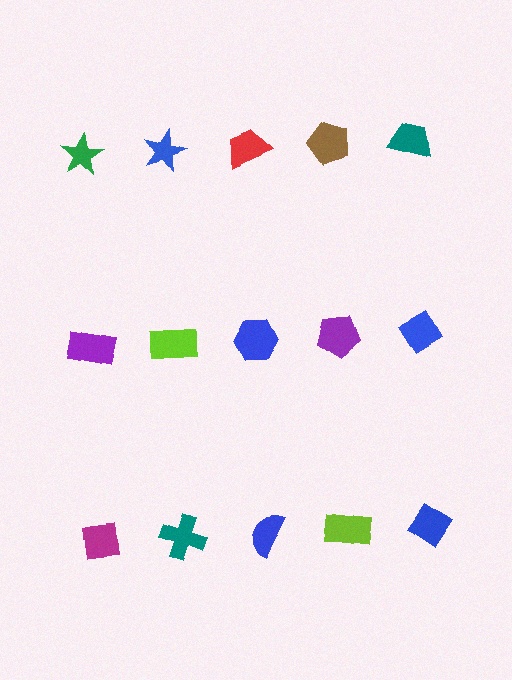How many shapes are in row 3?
5 shapes.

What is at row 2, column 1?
A purple rectangle.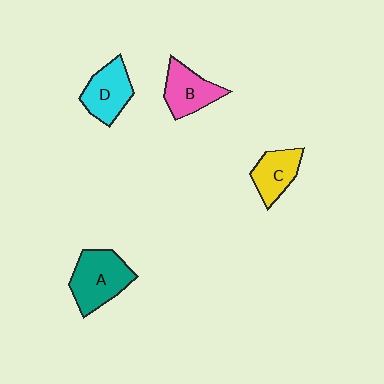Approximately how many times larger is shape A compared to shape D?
Approximately 1.2 times.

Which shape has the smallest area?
Shape C (yellow).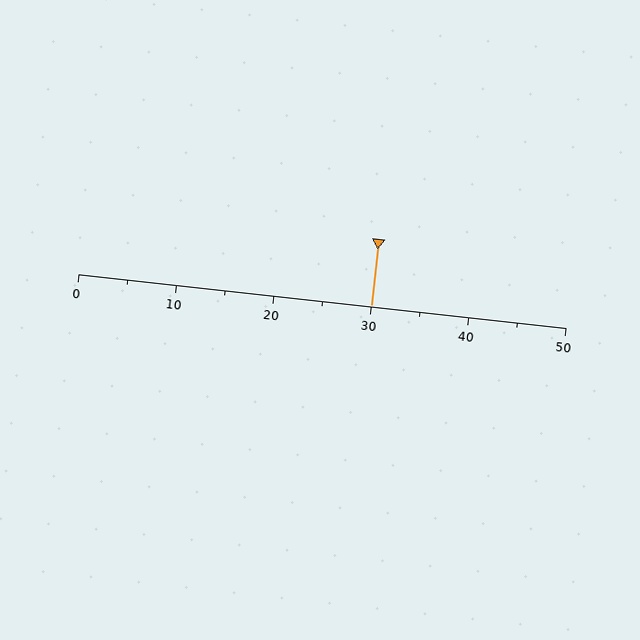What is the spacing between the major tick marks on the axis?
The major ticks are spaced 10 apart.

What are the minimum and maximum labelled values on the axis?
The axis runs from 0 to 50.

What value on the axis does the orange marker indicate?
The marker indicates approximately 30.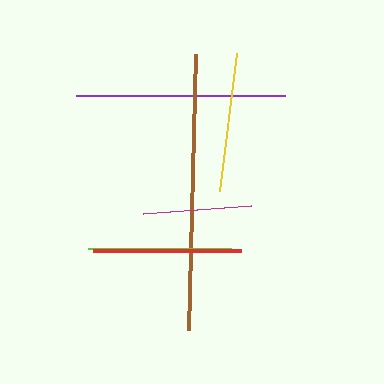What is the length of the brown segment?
The brown segment is approximately 276 pixels long.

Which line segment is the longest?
The brown line is the longest at approximately 276 pixels.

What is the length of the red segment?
The red segment is approximately 147 pixels long.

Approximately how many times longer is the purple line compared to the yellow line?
The purple line is approximately 1.5 times the length of the yellow line.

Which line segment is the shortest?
The magenta line is the shortest at approximately 108 pixels.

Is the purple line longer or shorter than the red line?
The purple line is longer than the red line.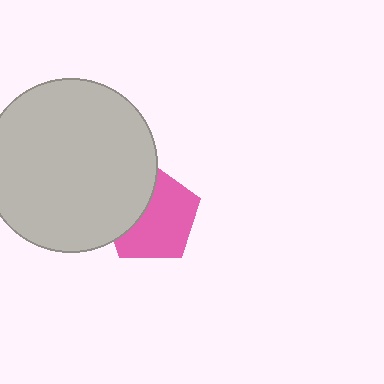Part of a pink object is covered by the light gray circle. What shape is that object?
It is a pentagon.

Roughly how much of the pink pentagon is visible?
About half of it is visible (roughly 64%).